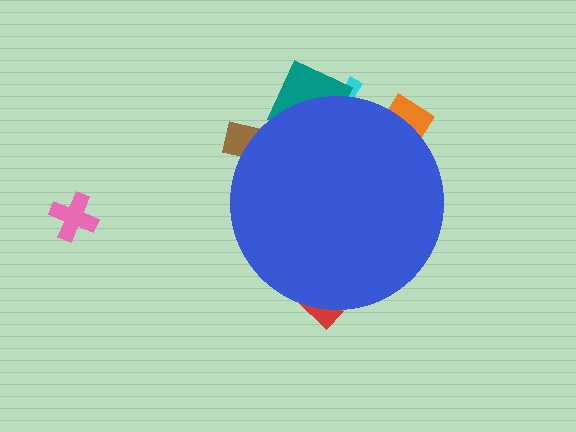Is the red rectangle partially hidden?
Yes, the red rectangle is partially hidden behind the blue circle.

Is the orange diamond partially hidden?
Yes, the orange diamond is partially hidden behind the blue circle.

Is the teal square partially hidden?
Yes, the teal square is partially hidden behind the blue circle.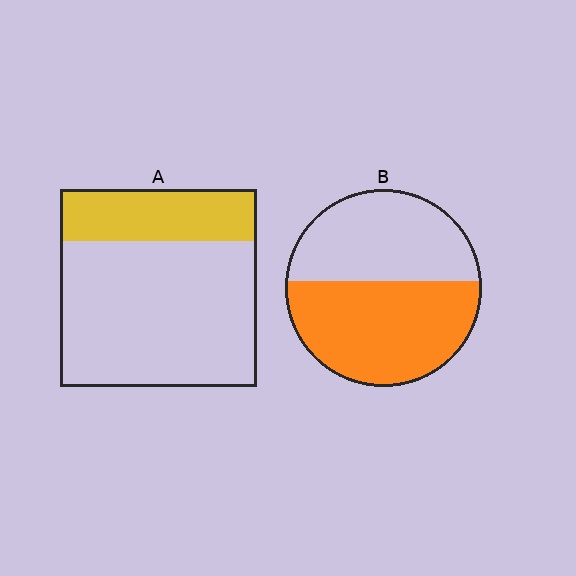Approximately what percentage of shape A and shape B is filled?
A is approximately 25% and B is approximately 55%.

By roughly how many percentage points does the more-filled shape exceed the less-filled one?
By roughly 30 percentage points (B over A).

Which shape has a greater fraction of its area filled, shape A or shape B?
Shape B.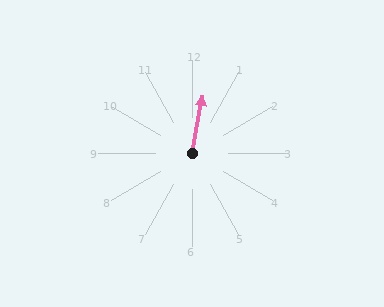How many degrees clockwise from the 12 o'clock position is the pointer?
Approximately 11 degrees.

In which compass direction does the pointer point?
North.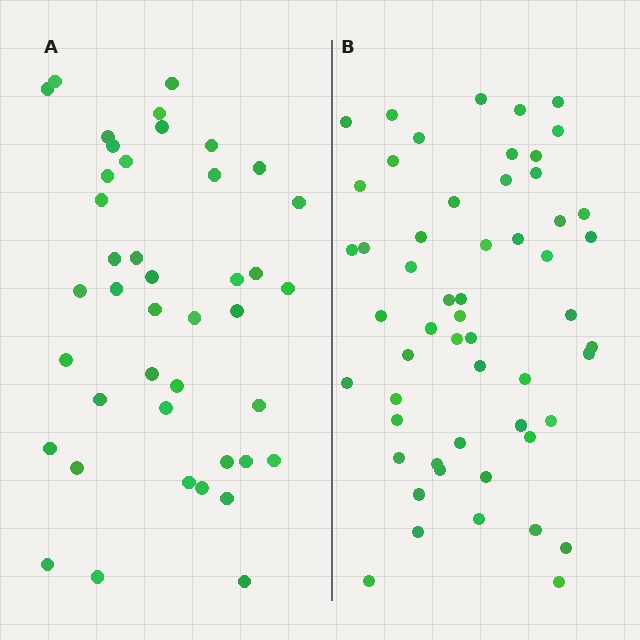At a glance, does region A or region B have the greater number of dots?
Region B (the right region) has more dots.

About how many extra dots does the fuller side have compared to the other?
Region B has approximately 15 more dots than region A.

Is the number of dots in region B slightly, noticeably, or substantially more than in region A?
Region B has noticeably more, but not dramatically so. The ratio is roughly 1.3 to 1.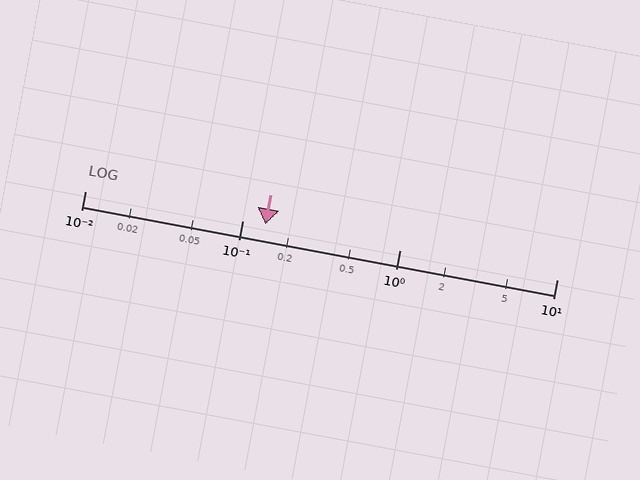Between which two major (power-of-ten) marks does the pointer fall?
The pointer is between 0.1 and 1.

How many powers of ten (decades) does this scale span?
The scale spans 3 decades, from 0.01 to 10.